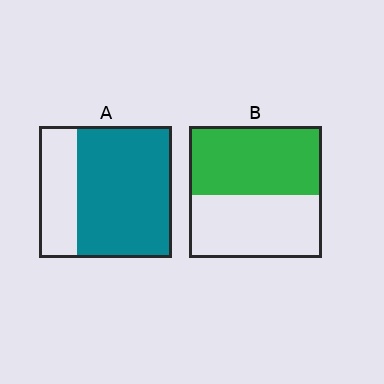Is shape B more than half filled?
Roughly half.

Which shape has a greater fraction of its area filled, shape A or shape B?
Shape A.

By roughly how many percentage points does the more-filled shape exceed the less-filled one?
By roughly 20 percentage points (A over B).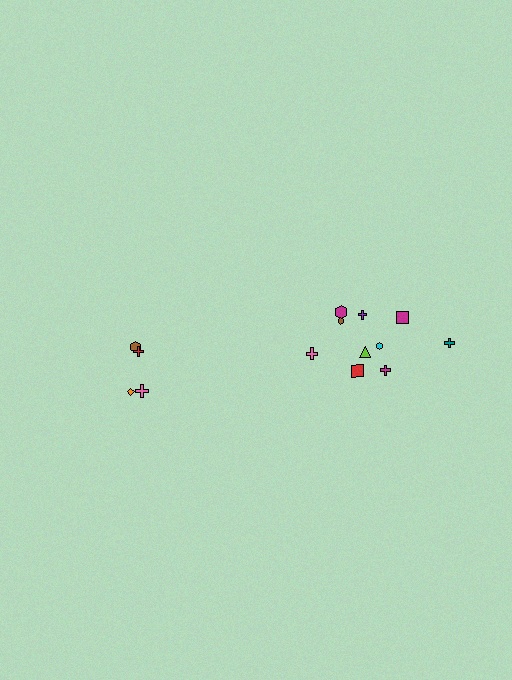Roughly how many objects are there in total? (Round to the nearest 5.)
Roughly 15 objects in total.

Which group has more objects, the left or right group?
The right group.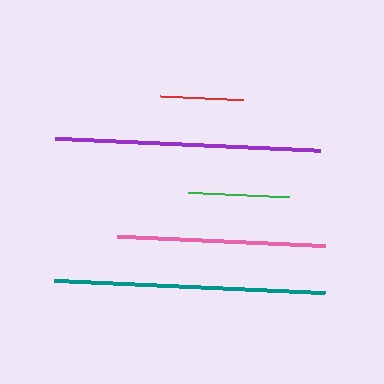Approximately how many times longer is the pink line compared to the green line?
The pink line is approximately 2.0 times the length of the green line.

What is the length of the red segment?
The red segment is approximately 83 pixels long.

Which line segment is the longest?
The teal line is the longest at approximately 271 pixels.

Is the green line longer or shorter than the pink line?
The pink line is longer than the green line.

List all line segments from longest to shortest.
From longest to shortest: teal, purple, pink, green, red.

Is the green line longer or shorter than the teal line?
The teal line is longer than the green line.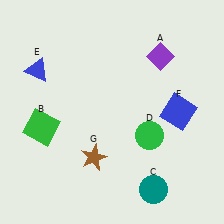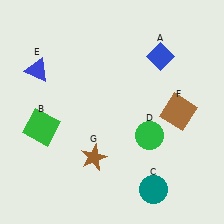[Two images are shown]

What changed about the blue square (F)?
In Image 1, F is blue. In Image 2, it changed to brown.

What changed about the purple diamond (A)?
In Image 1, A is purple. In Image 2, it changed to blue.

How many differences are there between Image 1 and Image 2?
There are 2 differences between the two images.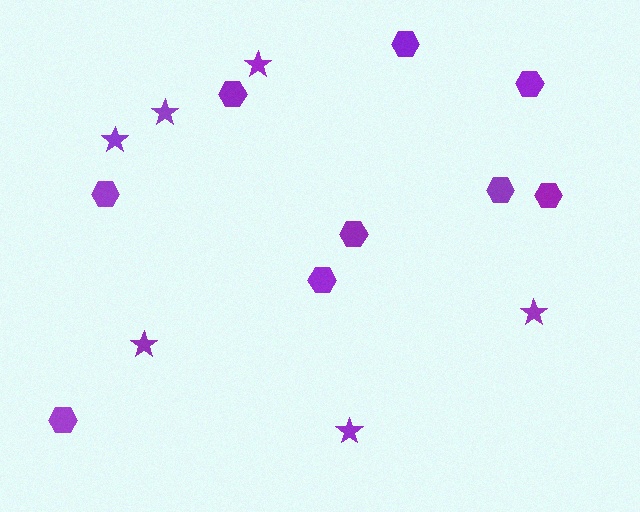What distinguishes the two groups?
There are 2 groups: one group of stars (6) and one group of hexagons (9).